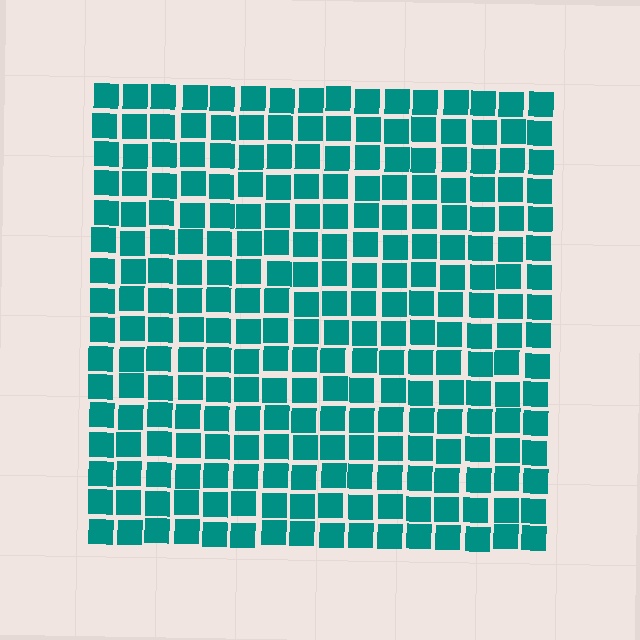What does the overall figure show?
The overall figure shows a square.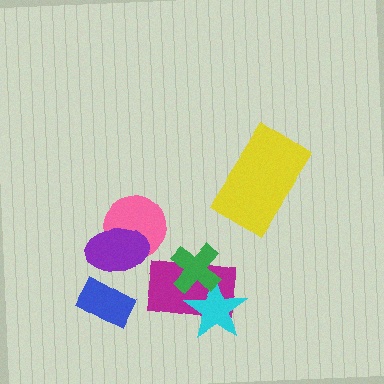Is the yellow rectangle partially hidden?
No, no other shape covers it.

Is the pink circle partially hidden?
Yes, it is partially covered by another shape.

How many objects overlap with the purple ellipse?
1 object overlaps with the purple ellipse.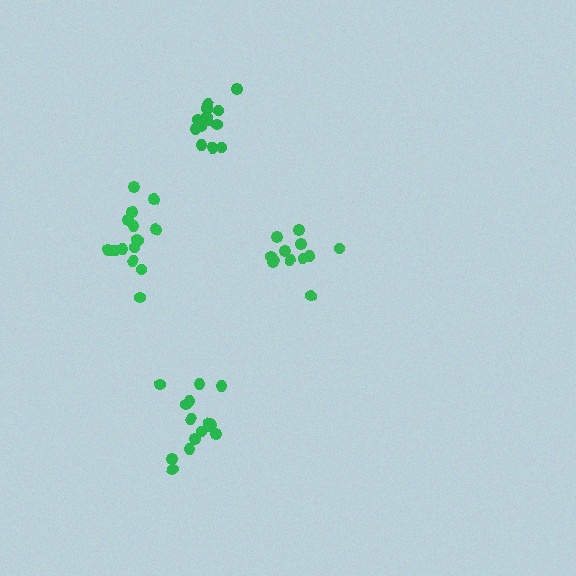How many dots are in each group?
Group 1: 16 dots, Group 2: 12 dots, Group 3: 15 dots, Group 4: 14 dots (57 total).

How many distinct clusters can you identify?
There are 4 distinct clusters.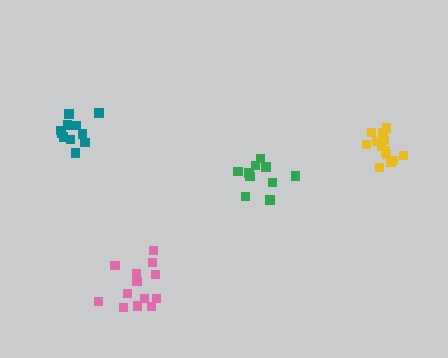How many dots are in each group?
Group 1: 10 dots, Group 2: 13 dots, Group 3: 13 dots, Group 4: 11 dots (47 total).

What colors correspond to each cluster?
The clusters are colored: green, pink, yellow, teal.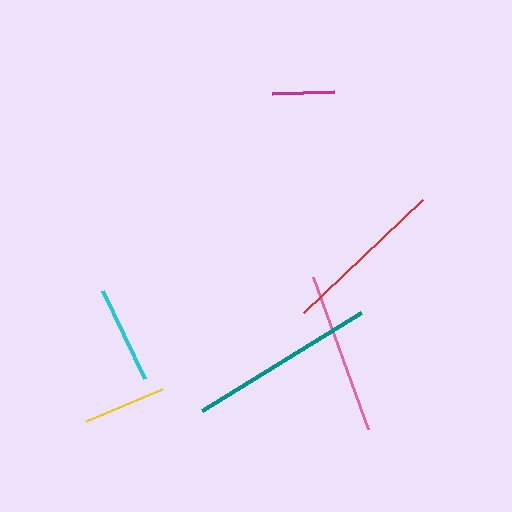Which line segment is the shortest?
The magenta line is the shortest at approximately 62 pixels.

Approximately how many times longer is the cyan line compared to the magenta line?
The cyan line is approximately 1.6 times the length of the magenta line.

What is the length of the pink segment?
The pink segment is approximately 162 pixels long.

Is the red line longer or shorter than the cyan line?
The red line is longer than the cyan line.